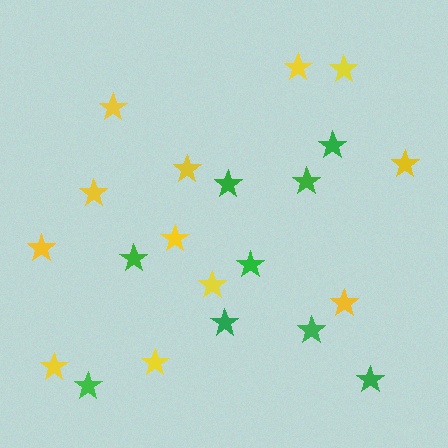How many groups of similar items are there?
There are 2 groups: one group of yellow stars (12) and one group of green stars (9).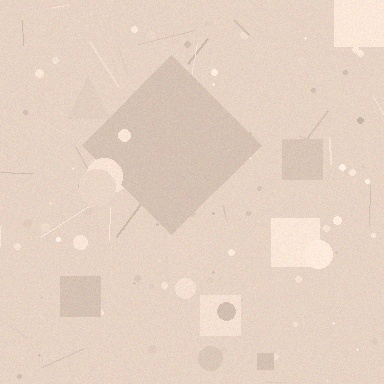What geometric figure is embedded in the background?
A diamond is embedded in the background.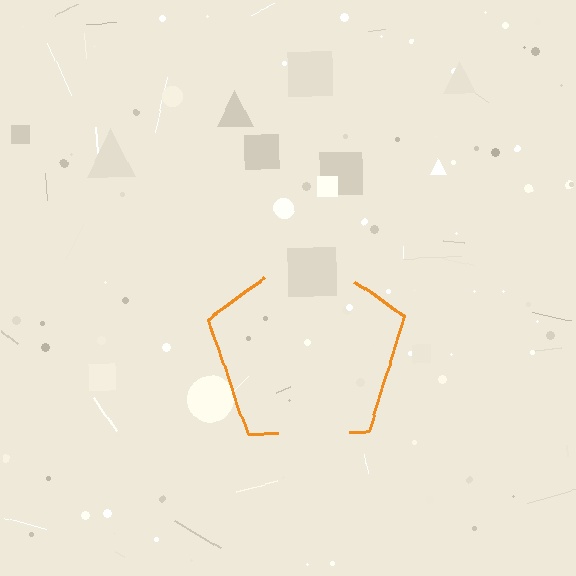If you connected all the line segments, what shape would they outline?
They would outline a pentagon.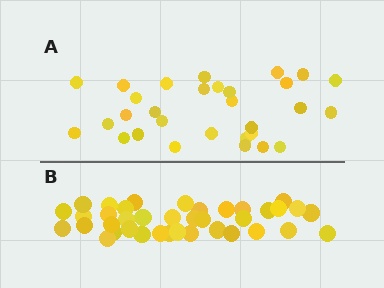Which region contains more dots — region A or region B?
Region B (the bottom region) has more dots.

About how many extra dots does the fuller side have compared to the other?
Region B has roughly 8 or so more dots than region A.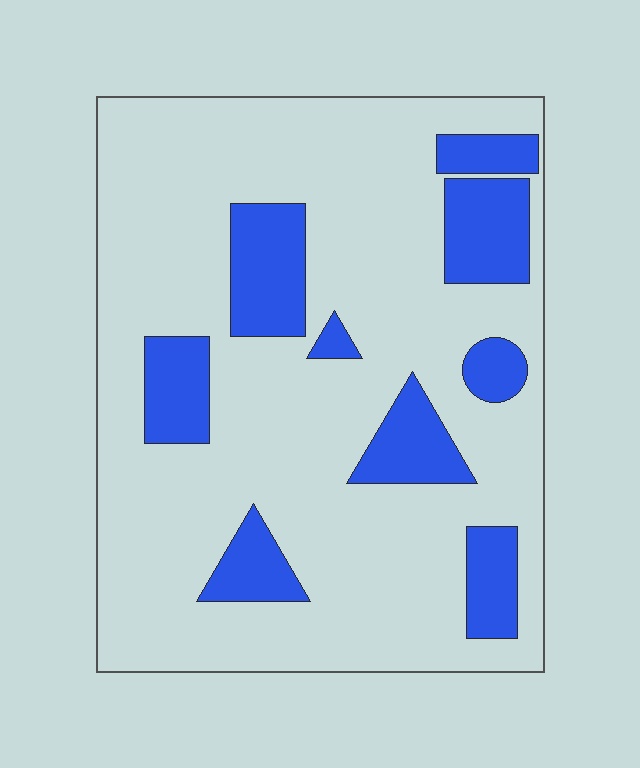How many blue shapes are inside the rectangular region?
9.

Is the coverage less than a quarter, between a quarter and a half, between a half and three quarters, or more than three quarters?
Less than a quarter.